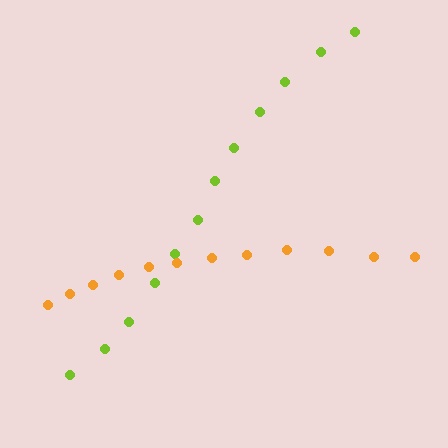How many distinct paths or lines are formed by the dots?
There are 2 distinct paths.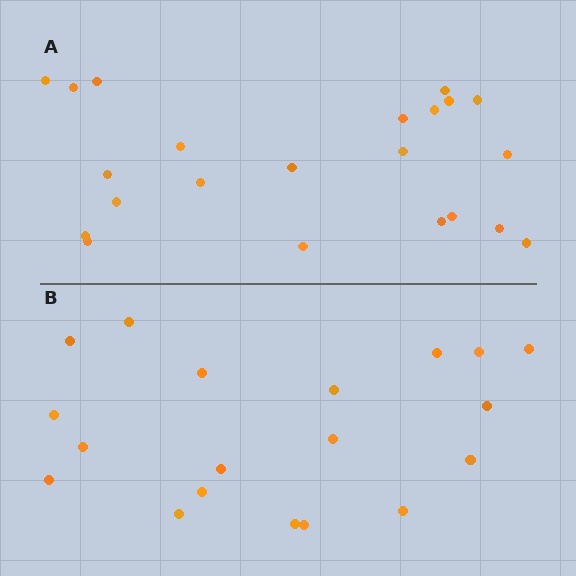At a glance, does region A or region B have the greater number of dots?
Region A (the top region) has more dots.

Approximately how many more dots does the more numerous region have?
Region A has just a few more — roughly 2 or 3 more dots than region B.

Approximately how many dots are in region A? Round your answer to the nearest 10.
About 20 dots. (The exact count is 22, which rounds to 20.)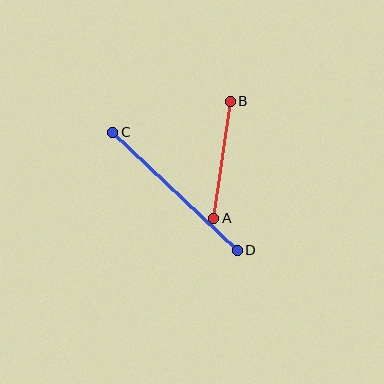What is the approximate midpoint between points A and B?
The midpoint is at approximately (222, 160) pixels.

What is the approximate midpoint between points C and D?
The midpoint is at approximately (175, 191) pixels.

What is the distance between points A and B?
The distance is approximately 118 pixels.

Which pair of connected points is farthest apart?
Points C and D are farthest apart.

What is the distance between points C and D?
The distance is approximately 171 pixels.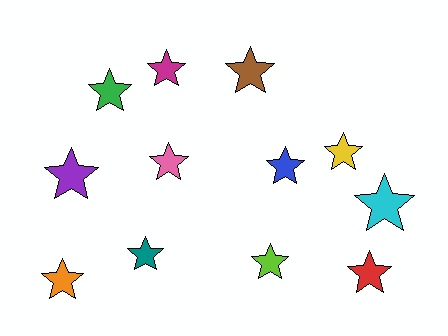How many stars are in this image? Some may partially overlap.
There are 12 stars.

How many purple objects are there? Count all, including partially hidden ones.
There is 1 purple object.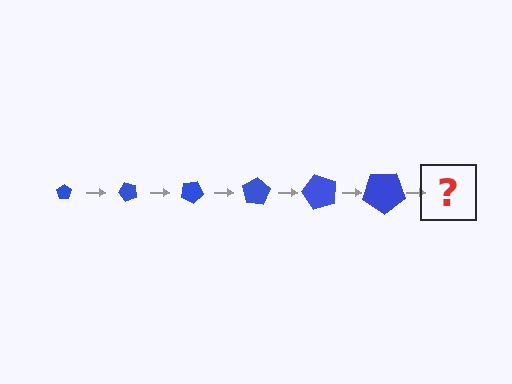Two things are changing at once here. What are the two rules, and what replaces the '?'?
The two rules are that the pentagon grows larger each step and it rotates 50 degrees each step. The '?' should be a pentagon, larger than the previous one and rotated 300 degrees from the start.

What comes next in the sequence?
The next element should be a pentagon, larger than the previous one and rotated 300 degrees from the start.